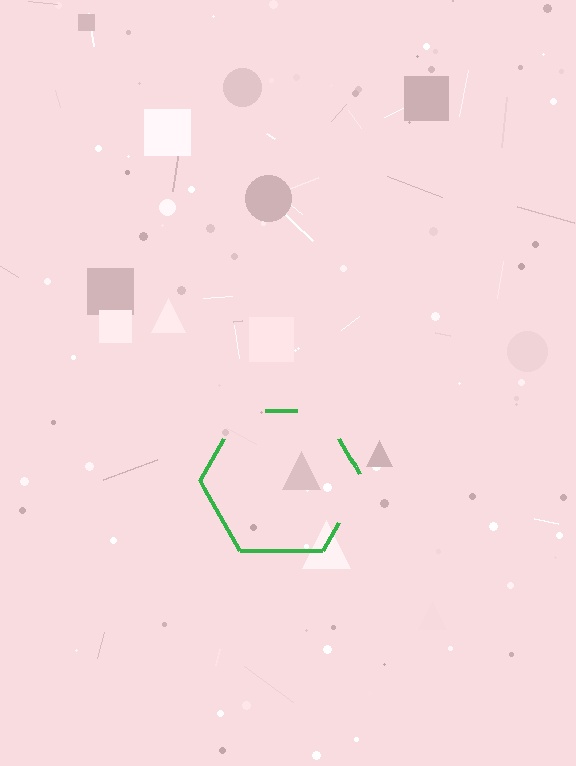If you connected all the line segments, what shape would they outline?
They would outline a hexagon.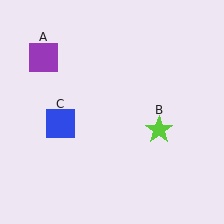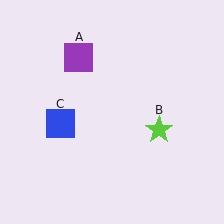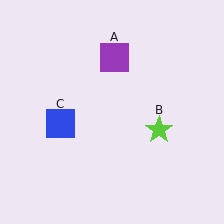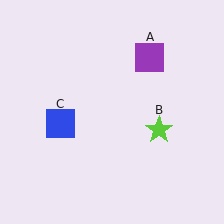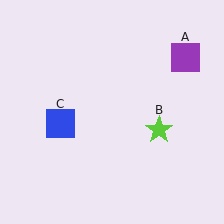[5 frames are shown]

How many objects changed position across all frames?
1 object changed position: purple square (object A).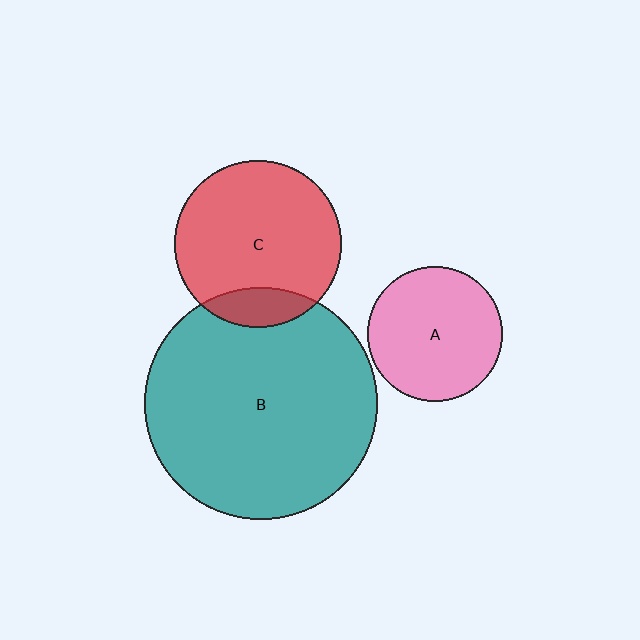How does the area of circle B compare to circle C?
Approximately 1.9 times.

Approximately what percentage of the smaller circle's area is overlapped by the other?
Approximately 15%.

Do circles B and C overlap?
Yes.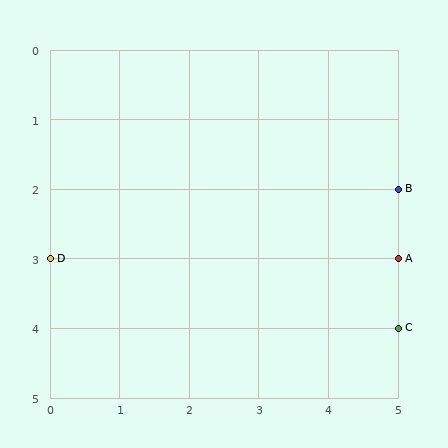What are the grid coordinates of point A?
Point A is at grid coordinates (5, 3).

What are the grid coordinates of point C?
Point C is at grid coordinates (5, 4).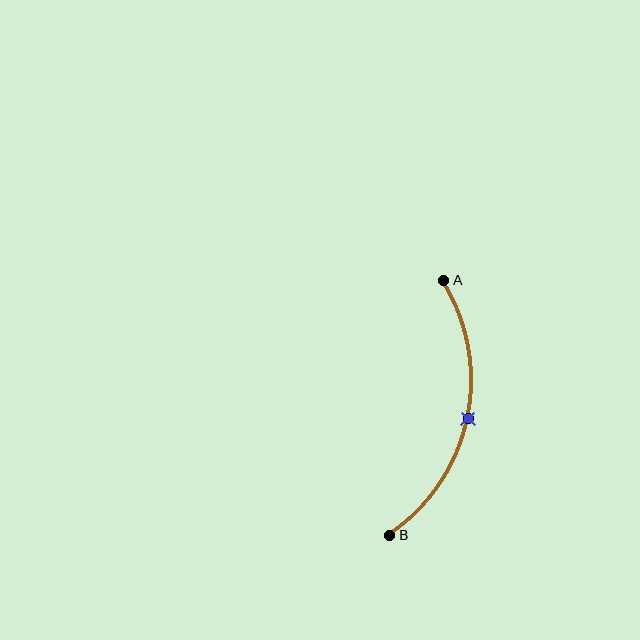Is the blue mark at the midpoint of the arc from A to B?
Yes. The blue mark lies on the arc at equal arc-length from both A and B — it is the arc midpoint.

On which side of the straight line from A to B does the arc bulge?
The arc bulges to the right of the straight line connecting A and B.